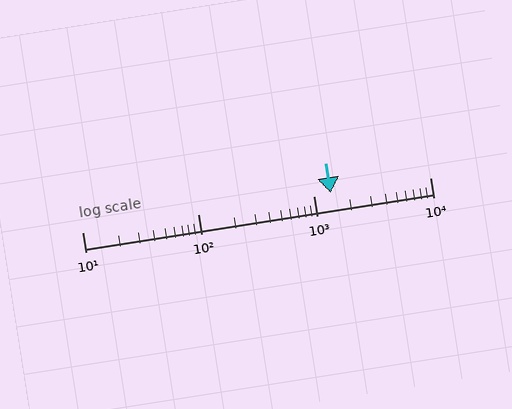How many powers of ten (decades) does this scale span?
The scale spans 3 decades, from 10 to 10000.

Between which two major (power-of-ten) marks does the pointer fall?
The pointer is between 1000 and 10000.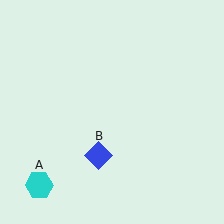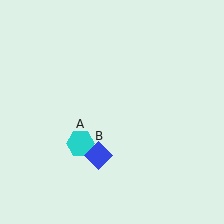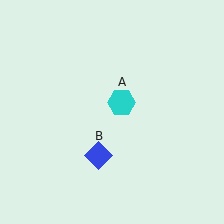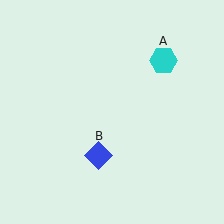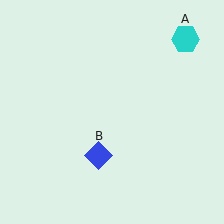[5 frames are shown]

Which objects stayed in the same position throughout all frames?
Blue diamond (object B) remained stationary.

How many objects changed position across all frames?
1 object changed position: cyan hexagon (object A).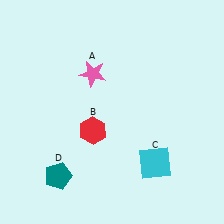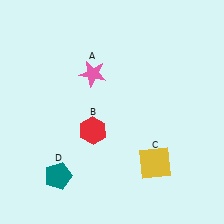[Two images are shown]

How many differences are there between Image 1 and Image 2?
There is 1 difference between the two images.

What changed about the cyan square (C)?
In Image 1, C is cyan. In Image 2, it changed to yellow.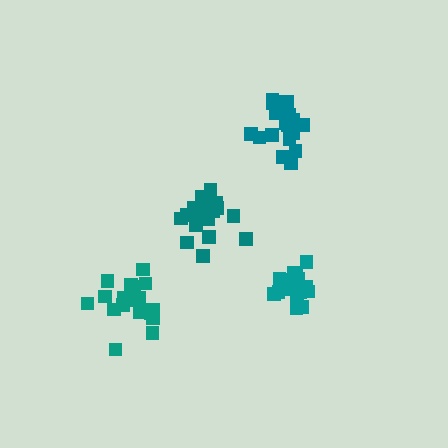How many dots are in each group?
Group 1: 19 dots, Group 2: 20 dots, Group 3: 19 dots, Group 4: 21 dots (79 total).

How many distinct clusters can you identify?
There are 4 distinct clusters.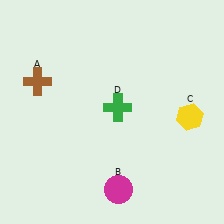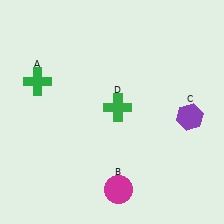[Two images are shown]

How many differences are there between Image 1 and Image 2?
There are 2 differences between the two images.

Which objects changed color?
A changed from brown to green. C changed from yellow to purple.